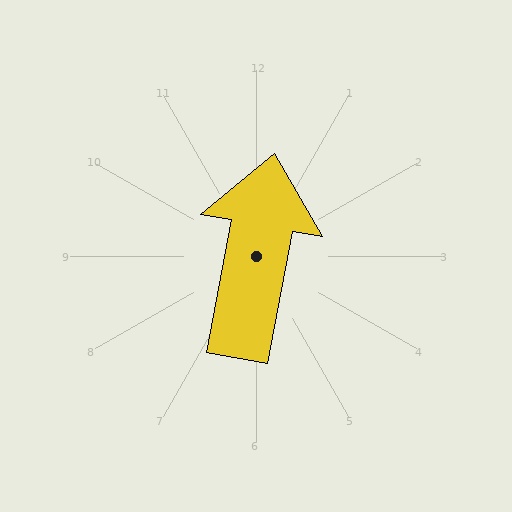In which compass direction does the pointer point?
North.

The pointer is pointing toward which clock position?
Roughly 12 o'clock.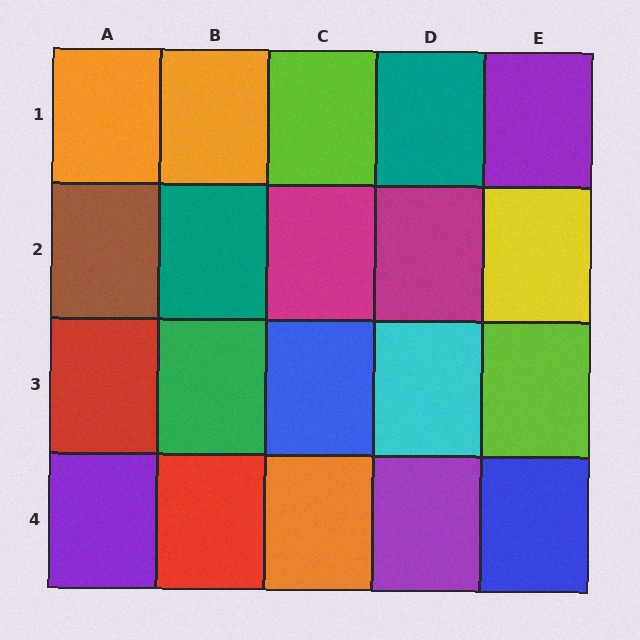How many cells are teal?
2 cells are teal.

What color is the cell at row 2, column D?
Magenta.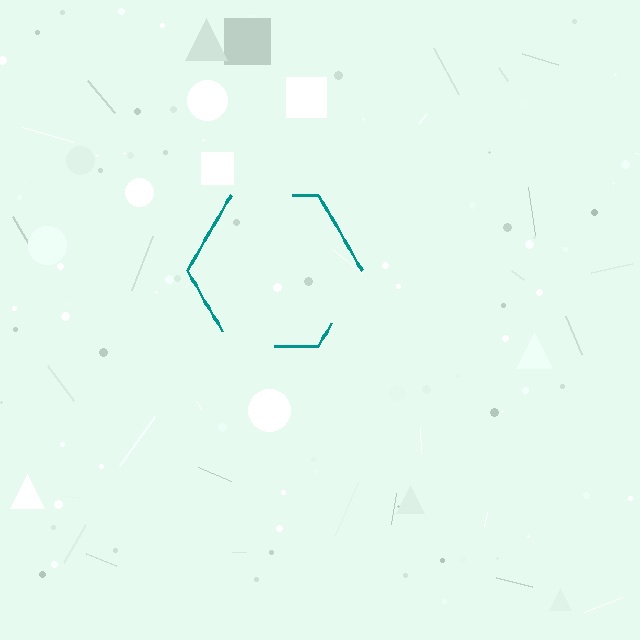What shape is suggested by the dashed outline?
The dashed outline suggests a hexagon.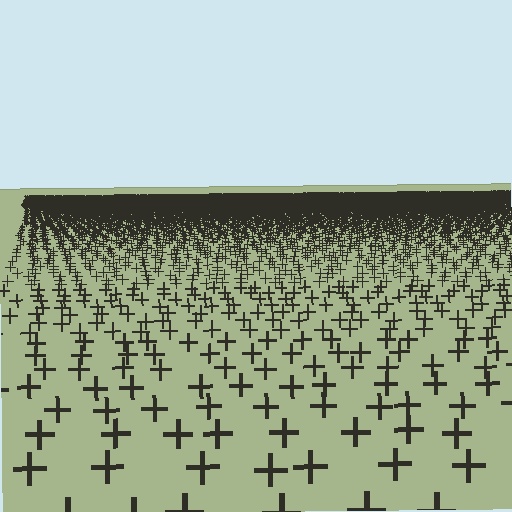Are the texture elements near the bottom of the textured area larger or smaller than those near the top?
Larger. Near the bottom, elements are closer to the viewer and appear at a bigger on-screen size.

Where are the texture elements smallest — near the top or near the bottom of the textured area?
Near the top.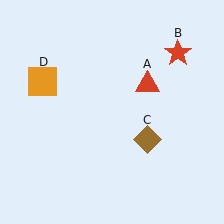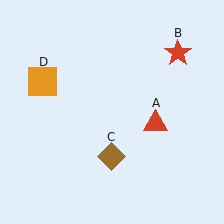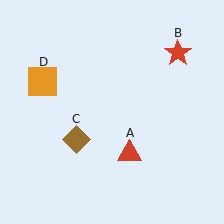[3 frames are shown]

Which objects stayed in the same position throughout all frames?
Red star (object B) and orange square (object D) remained stationary.